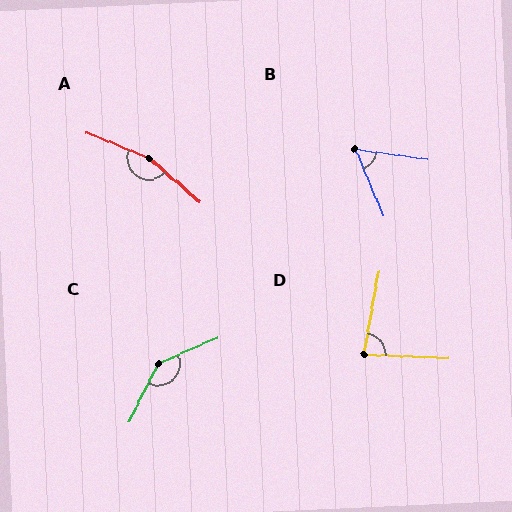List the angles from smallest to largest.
B (59°), D (83°), C (140°), A (162°).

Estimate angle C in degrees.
Approximately 140 degrees.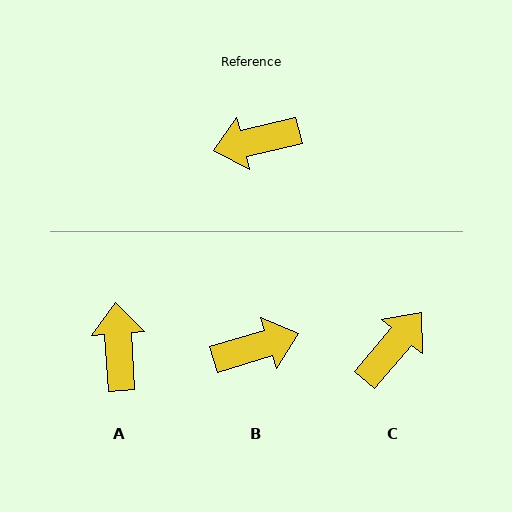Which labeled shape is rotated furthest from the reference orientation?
B, about 177 degrees away.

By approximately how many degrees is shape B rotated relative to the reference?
Approximately 177 degrees clockwise.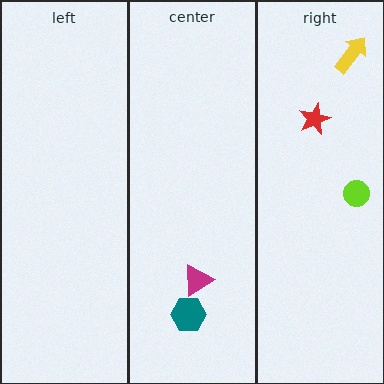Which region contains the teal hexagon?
The center region.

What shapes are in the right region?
The lime circle, the red star, the yellow arrow.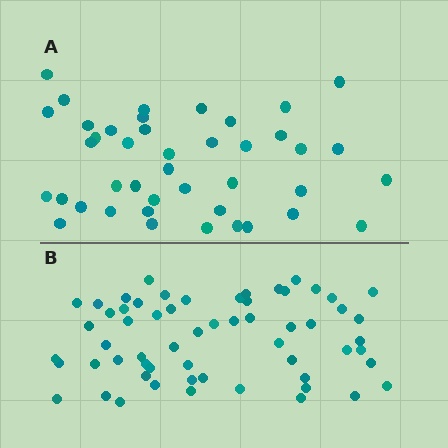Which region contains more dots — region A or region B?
Region B (the bottom region) has more dots.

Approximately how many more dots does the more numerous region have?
Region B has approximately 20 more dots than region A.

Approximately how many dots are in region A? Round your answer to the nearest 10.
About 40 dots. (The exact count is 42, which rounds to 40.)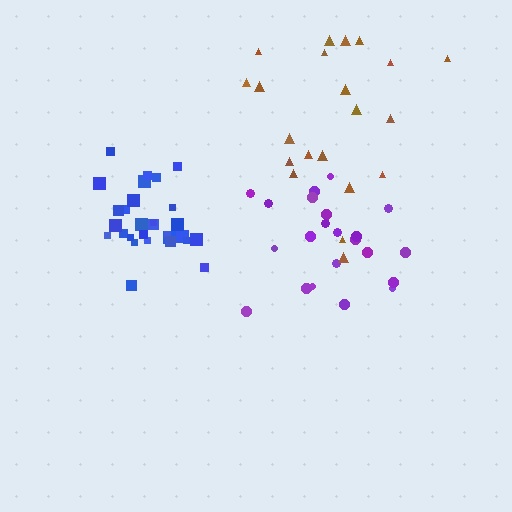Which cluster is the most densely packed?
Blue.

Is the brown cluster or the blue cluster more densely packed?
Blue.